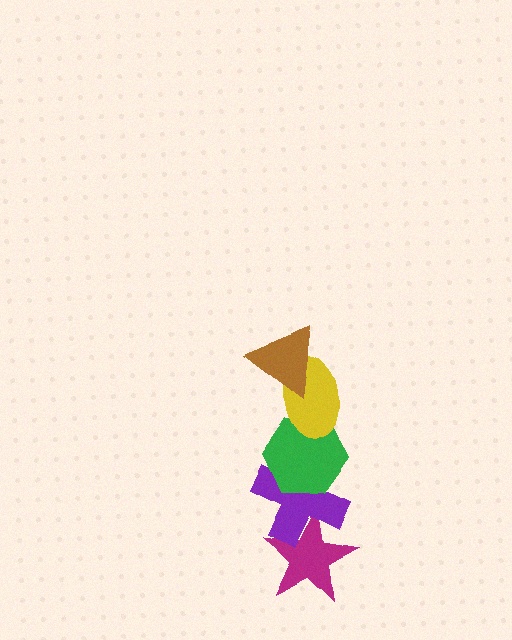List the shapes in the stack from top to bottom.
From top to bottom: the brown triangle, the yellow ellipse, the green hexagon, the purple cross, the magenta star.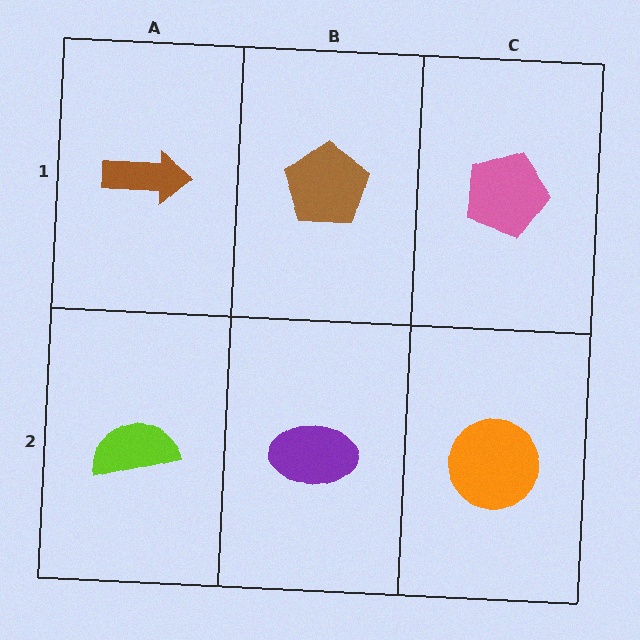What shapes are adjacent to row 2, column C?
A pink pentagon (row 1, column C), a purple ellipse (row 2, column B).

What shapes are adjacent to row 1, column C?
An orange circle (row 2, column C), a brown pentagon (row 1, column B).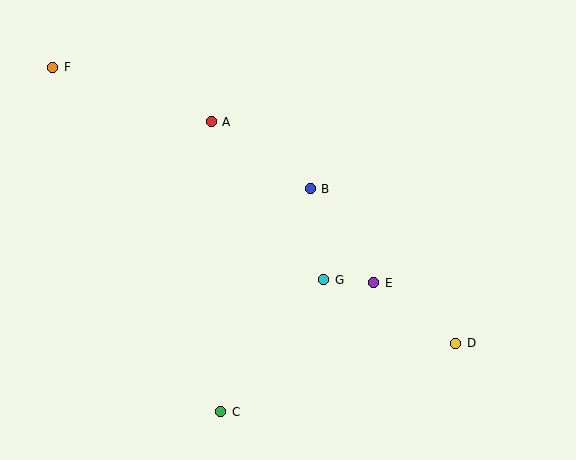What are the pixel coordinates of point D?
Point D is at (455, 343).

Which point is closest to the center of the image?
Point B at (310, 189) is closest to the center.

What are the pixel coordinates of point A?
Point A is at (211, 122).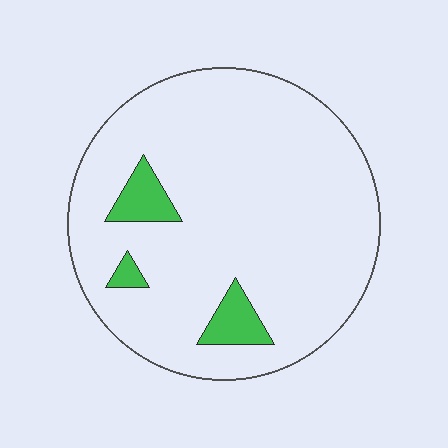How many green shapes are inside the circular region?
3.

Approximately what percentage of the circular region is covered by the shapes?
Approximately 10%.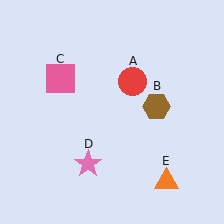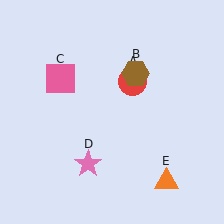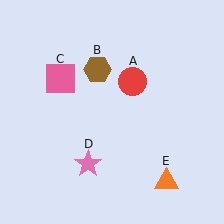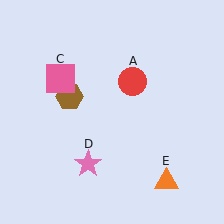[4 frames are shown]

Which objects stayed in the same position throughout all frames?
Red circle (object A) and pink square (object C) and pink star (object D) and orange triangle (object E) remained stationary.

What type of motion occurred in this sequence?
The brown hexagon (object B) rotated counterclockwise around the center of the scene.